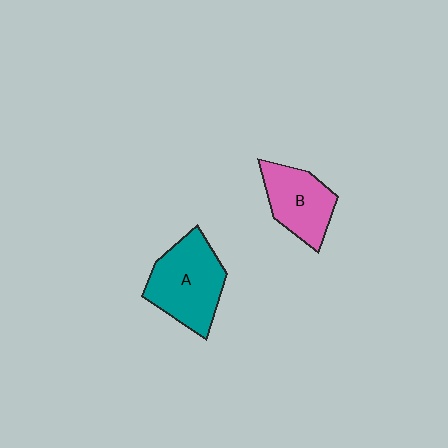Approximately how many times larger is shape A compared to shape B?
Approximately 1.3 times.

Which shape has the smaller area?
Shape B (pink).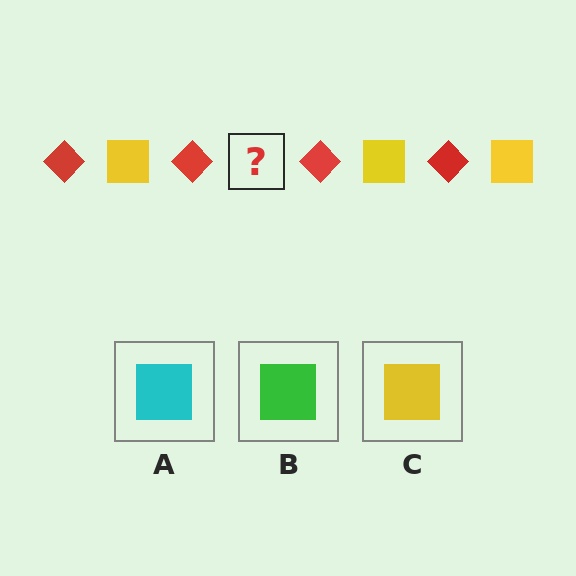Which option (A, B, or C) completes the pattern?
C.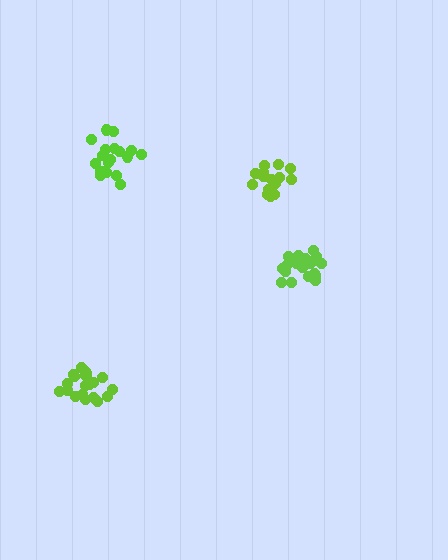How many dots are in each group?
Group 1: 19 dots, Group 2: 15 dots, Group 3: 20 dots, Group 4: 20 dots (74 total).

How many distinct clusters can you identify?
There are 4 distinct clusters.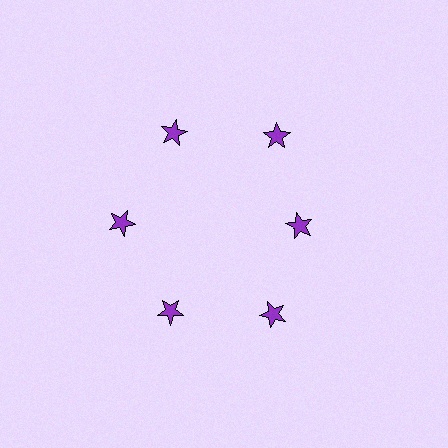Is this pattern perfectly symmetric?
No. The 6 purple stars are arranged in a ring, but one element near the 3 o'clock position is pulled inward toward the center, breaking the 6-fold rotational symmetry.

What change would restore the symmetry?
The symmetry would be restored by moving it outward, back onto the ring so that all 6 stars sit at equal angles and equal distance from the center.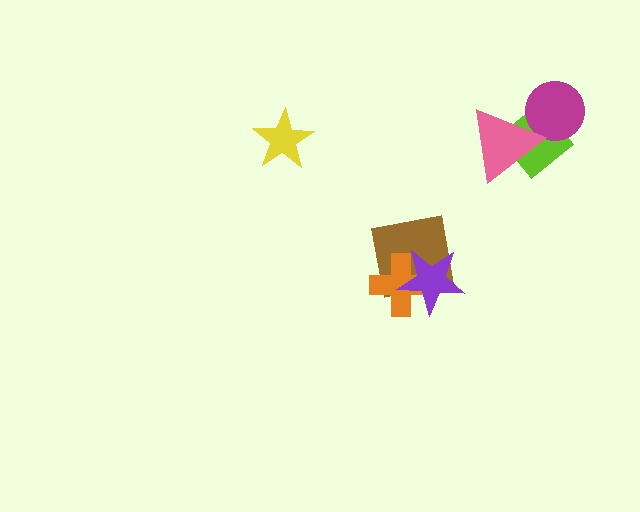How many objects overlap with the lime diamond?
2 objects overlap with the lime diamond.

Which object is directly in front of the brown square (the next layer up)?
The orange cross is directly in front of the brown square.